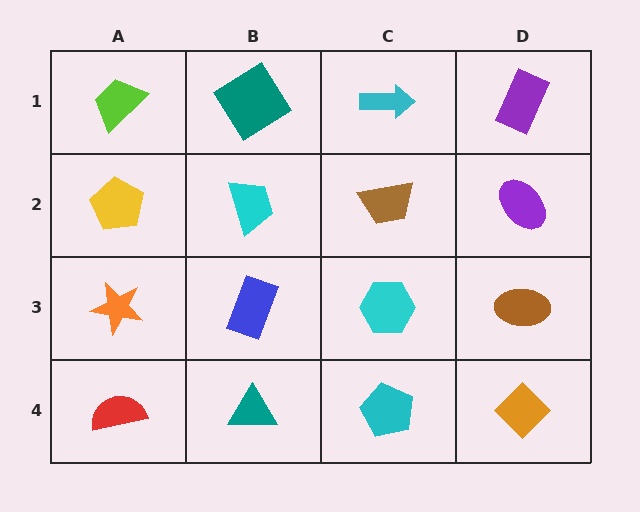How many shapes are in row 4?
4 shapes.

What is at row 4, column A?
A red semicircle.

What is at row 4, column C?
A cyan pentagon.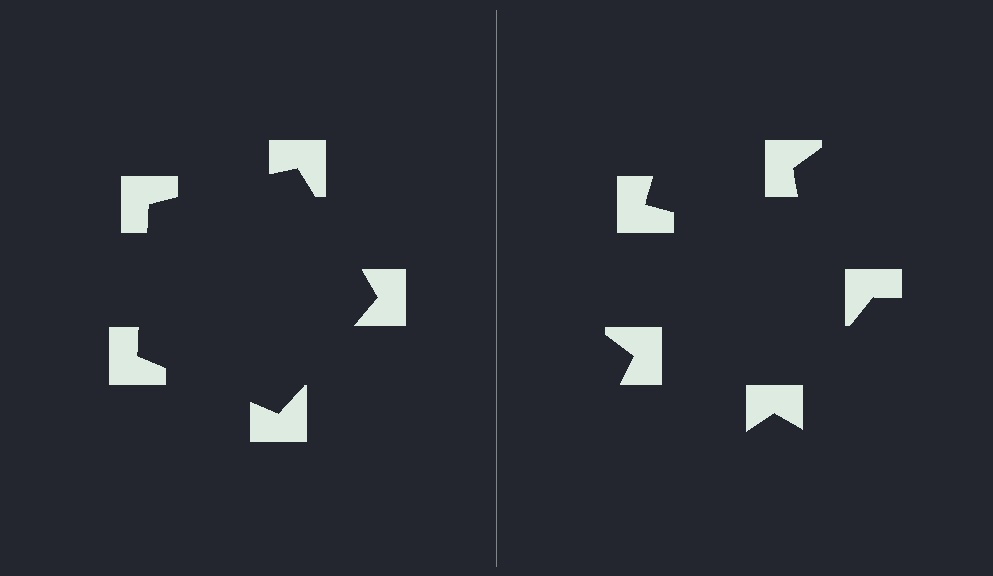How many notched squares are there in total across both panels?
10 — 5 on each side.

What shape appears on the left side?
An illusory pentagon.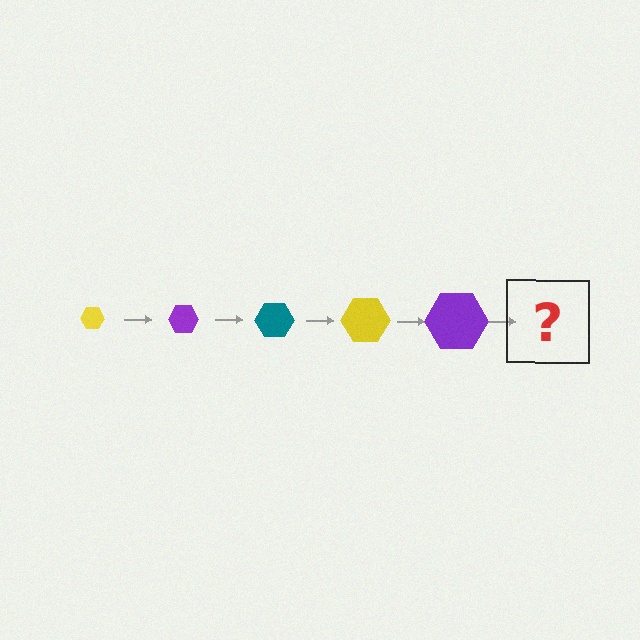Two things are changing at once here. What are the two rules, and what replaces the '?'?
The two rules are that the hexagon grows larger each step and the color cycles through yellow, purple, and teal. The '?' should be a teal hexagon, larger than the previous one.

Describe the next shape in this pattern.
It should be a teal hexagon, larger than the previous one.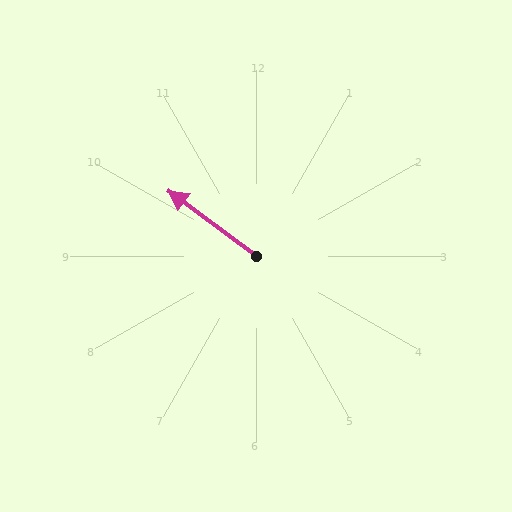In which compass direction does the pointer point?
Northwest.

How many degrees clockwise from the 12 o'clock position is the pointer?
Approximately 307 degrees.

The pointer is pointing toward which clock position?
Roughly 10 o'clock.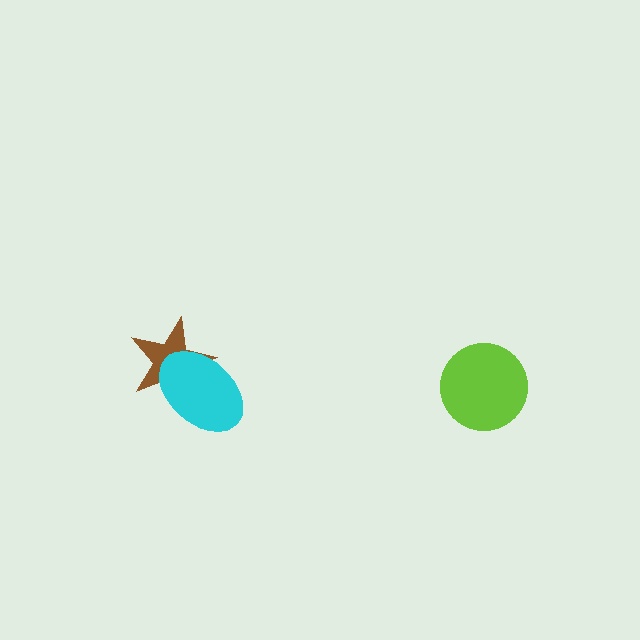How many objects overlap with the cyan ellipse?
1 object overlaps with the cyan ellipse.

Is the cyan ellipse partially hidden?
No, no other shape covers it.